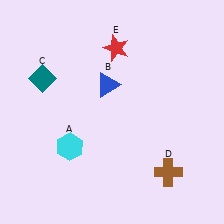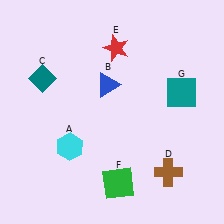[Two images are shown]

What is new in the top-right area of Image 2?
A teal square (G) was added in the top-right area of Image 2.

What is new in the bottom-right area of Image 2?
A green square (F) was added in the bottom-right area of Image 2.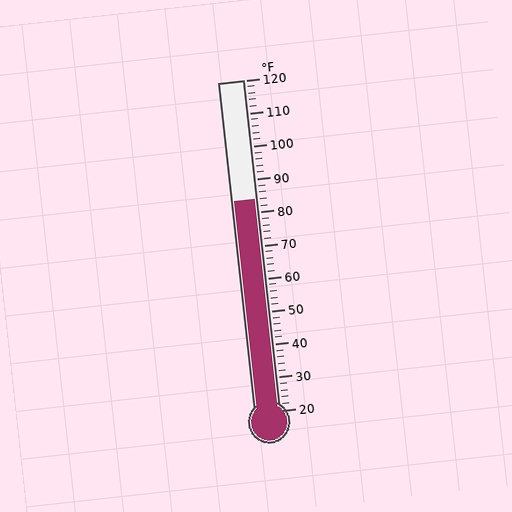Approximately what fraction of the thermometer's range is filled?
The thermometer is filled to approximately 65% of its range.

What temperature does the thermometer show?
The thermometer shows approximately 84°F.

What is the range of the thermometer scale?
The thermometer scale ranges from 20°F to 120°F.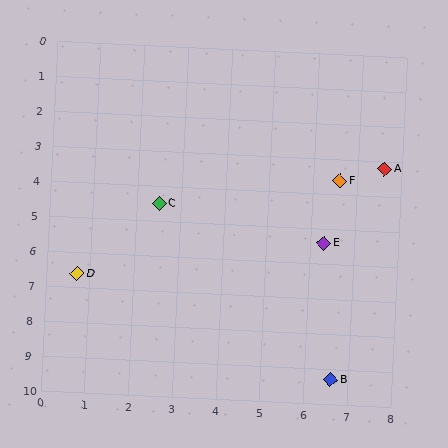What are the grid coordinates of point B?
Point B is at approximately (6.6, 9.3).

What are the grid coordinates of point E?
Point E is at approximately (6.3, 5.4).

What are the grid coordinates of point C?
Point C is at approximately (2.5, 4.5).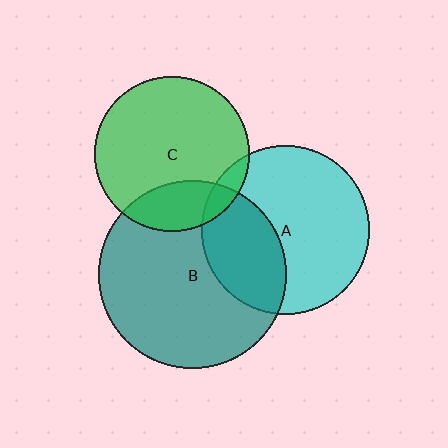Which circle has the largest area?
Circle B (teal).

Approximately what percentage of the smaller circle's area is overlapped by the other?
Approximately 10%.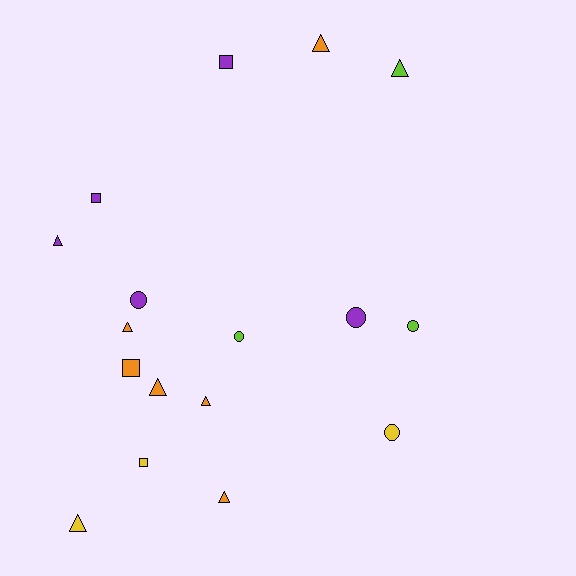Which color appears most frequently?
Orange, with 6 objects.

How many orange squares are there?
There is 1 orange square.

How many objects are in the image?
There are 17 objects.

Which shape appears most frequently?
Triangle, with 8 objects.